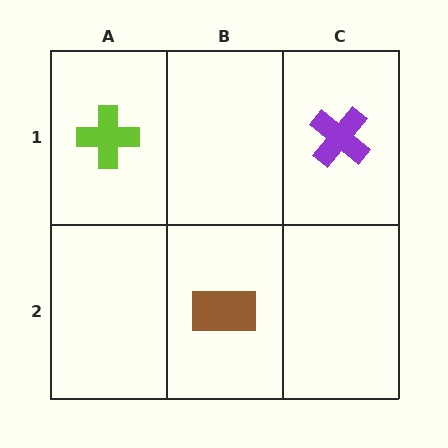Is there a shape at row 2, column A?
No, that cell is empty.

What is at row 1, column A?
A lime cross.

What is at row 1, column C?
A purple cross.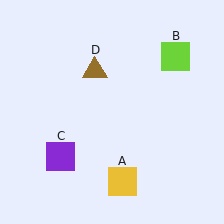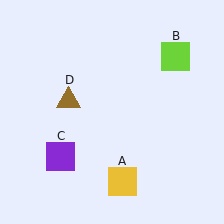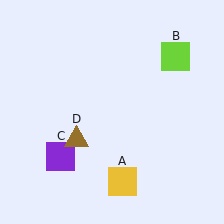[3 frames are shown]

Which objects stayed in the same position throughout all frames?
Yellow square (object A) and lime square (object B) and purple square (object C) remained stationary.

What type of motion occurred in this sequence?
The brown triangle (object D) rotated counterclockwise around the center of the scene.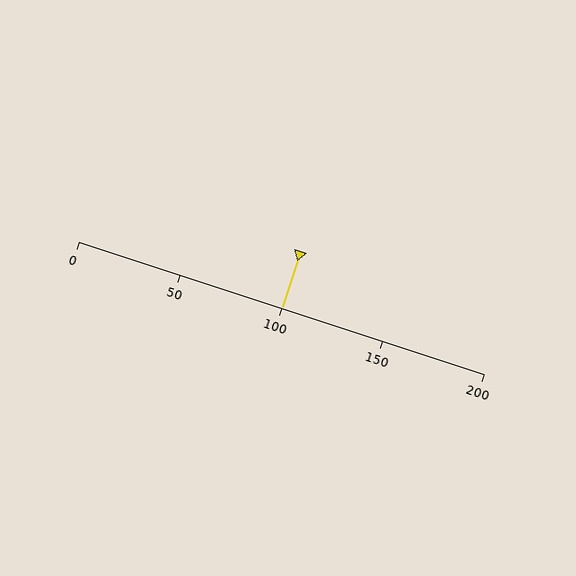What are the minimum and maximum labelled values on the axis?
The axis runs from 0 to 200.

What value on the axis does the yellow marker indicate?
The marker indicates approximately 100.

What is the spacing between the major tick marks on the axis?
The major ticks are spaced 50 apart.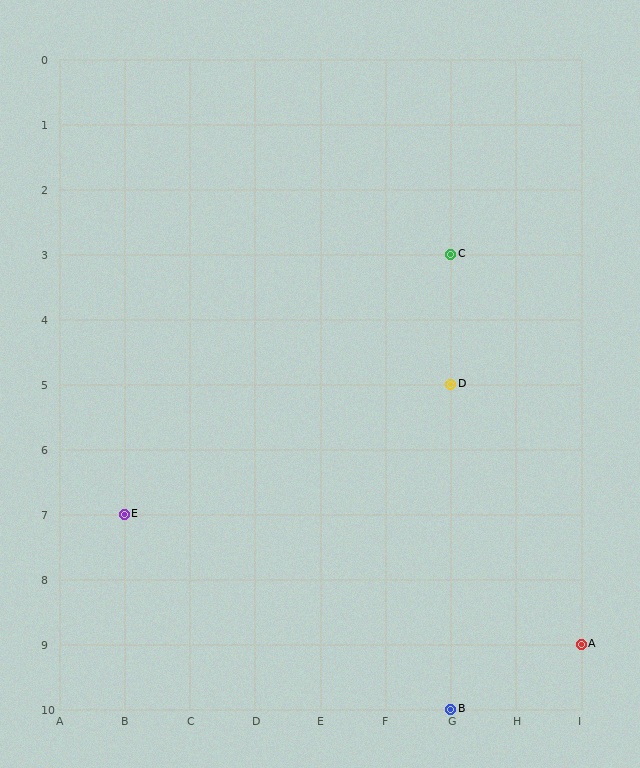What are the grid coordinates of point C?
Point C is at grid coordinates (G, 3).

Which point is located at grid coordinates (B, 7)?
Point E is at (B, 7).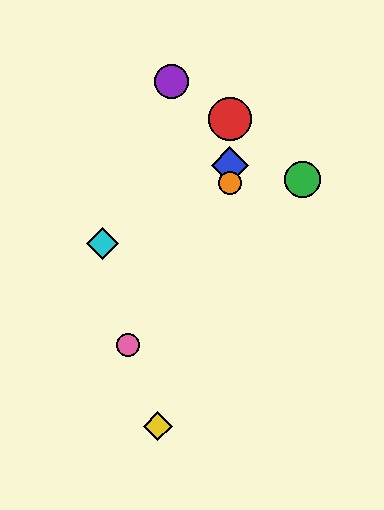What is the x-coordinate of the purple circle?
The purple circle is at x≈171.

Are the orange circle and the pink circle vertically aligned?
No, the orange circle is at x≈230 and the pink circle is at x≈128.